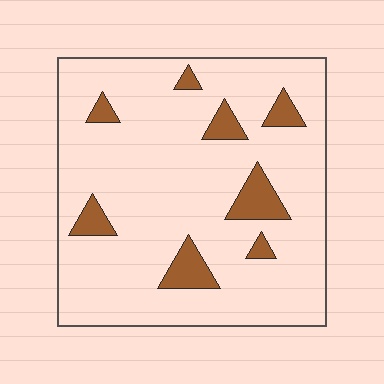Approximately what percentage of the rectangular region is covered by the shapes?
Approximately 10%.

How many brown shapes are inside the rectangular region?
8.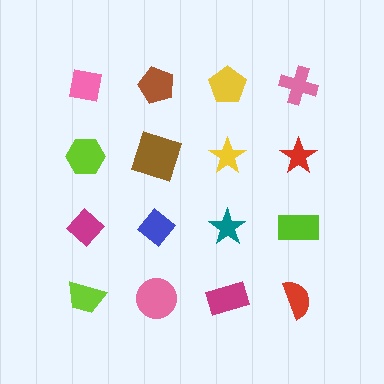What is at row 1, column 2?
A brown pentagon.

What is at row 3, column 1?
A magenta diamond.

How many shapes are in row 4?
4 shapes.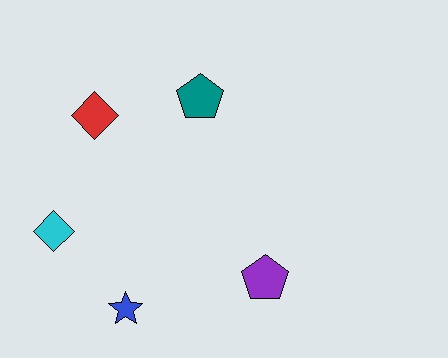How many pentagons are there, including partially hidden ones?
There are 2 pentagons.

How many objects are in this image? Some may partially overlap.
There are 5 objects.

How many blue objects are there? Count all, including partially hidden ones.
There is 1 blue object.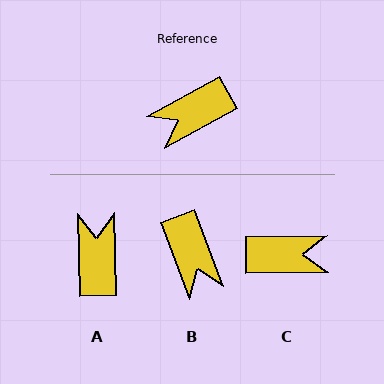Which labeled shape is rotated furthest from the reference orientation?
C, about 152 degrees away.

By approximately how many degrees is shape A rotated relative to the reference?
Approximately 118 degrees clockwise.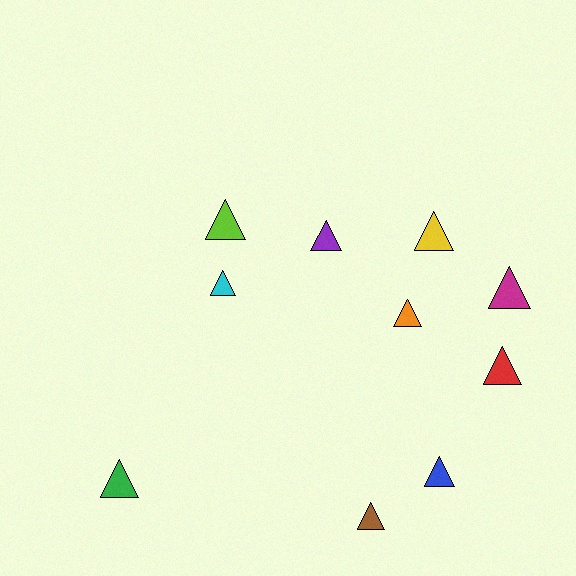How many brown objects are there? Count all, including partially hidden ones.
There is 1 brown object.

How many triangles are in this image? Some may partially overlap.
There are 10 triangles.